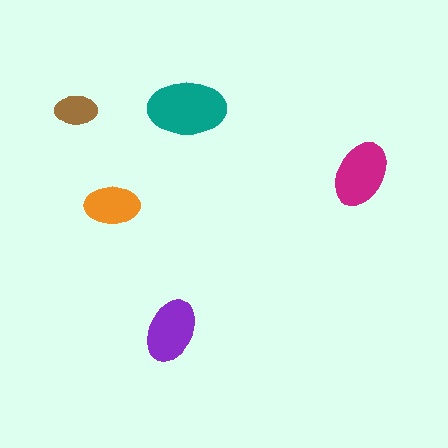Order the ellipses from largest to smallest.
the teal one, the magenta one, the purple one, the orange one, the brown one.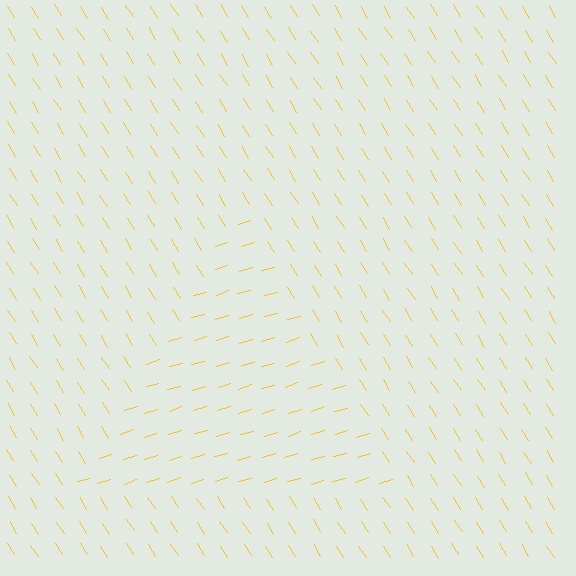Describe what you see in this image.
The image is filled with small yellow line segments. A triangle region in the image has lines oriented differently from the surrounding lines, creating a visible texture boundary.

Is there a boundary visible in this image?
Yes, there is a texture boundary formed by a change in line orientation.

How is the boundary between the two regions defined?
The boundary is defined purely by a change in line orientation (approximately 75 degrees difference). All lines are the same color and thickness.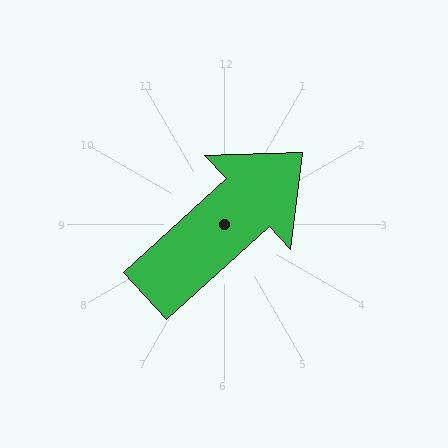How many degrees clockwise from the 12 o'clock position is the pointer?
Approximately 48 degrees.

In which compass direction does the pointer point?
Northeast.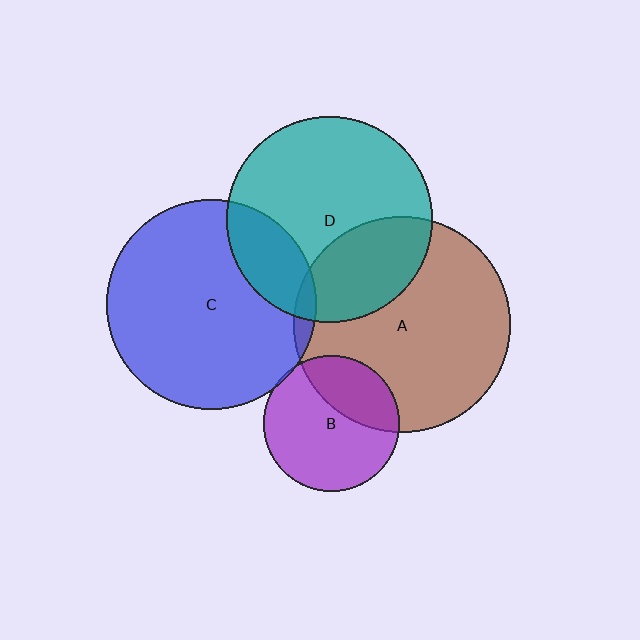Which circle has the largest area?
Circle A (brown).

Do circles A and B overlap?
Yes.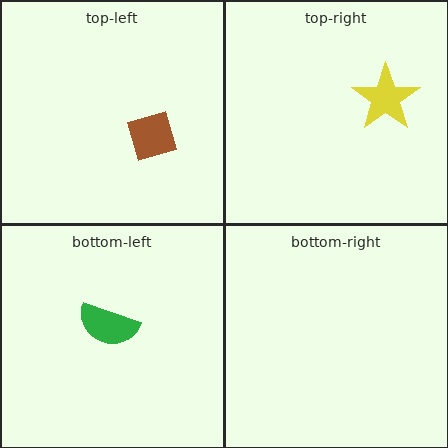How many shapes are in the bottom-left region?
1.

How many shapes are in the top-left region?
1.